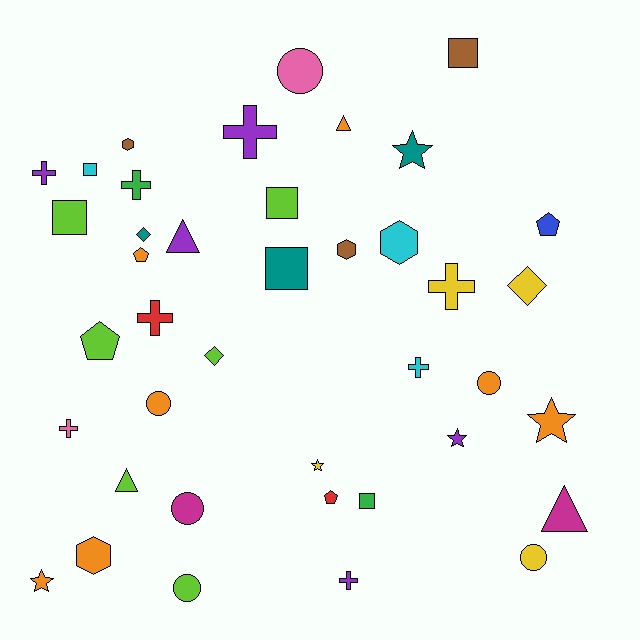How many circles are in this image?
There are 6 circles.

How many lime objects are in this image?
There are 6 lime objects.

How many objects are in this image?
There are 40 objects.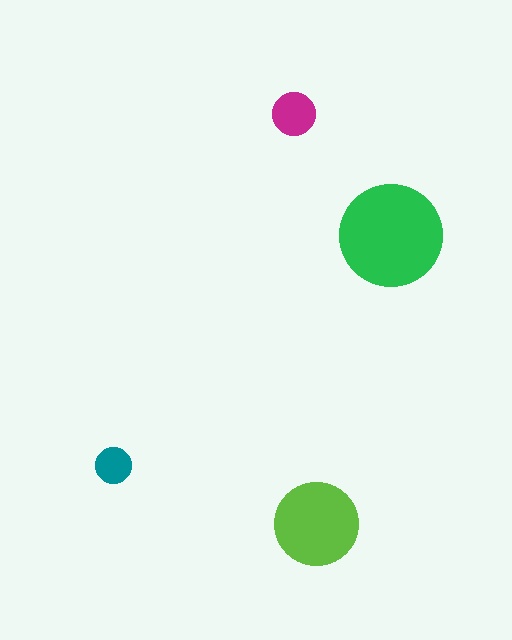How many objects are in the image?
There are 4 objects in the image.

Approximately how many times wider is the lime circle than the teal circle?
About 2.5 times wider.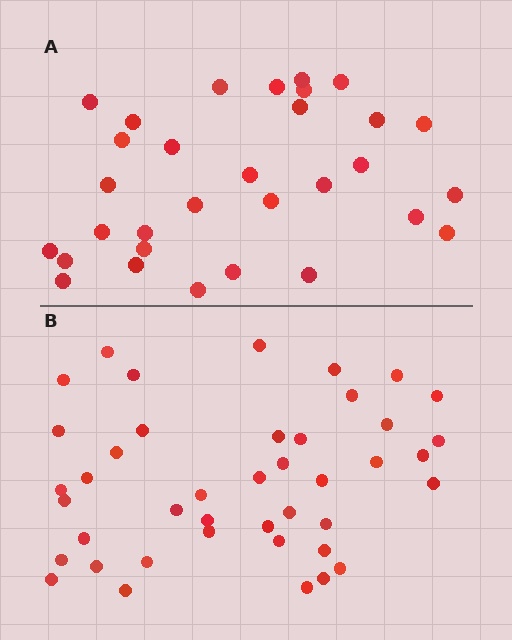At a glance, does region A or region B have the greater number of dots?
Region B (the bottom region) has more dots.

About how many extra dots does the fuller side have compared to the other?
Region B has roughly 12 or so more dots than region A.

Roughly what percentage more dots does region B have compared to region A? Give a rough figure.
About 35% more.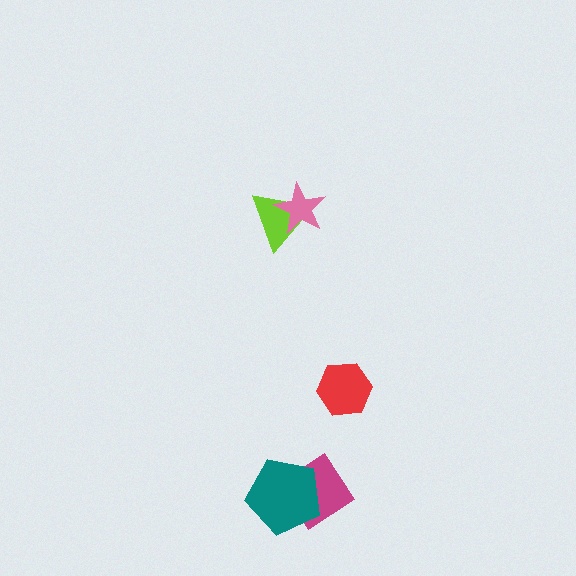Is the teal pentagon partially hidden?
No, no other shape covers it.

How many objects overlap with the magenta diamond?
1 object overlaps with the magenta diamond.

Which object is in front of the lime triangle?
The pink star is in front of the lime triangle.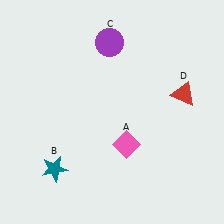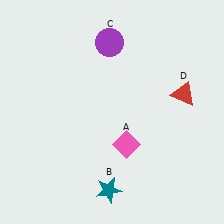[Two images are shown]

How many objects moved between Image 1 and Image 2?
1 object moved between the two images.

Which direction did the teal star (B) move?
The teal star (B) moved right.